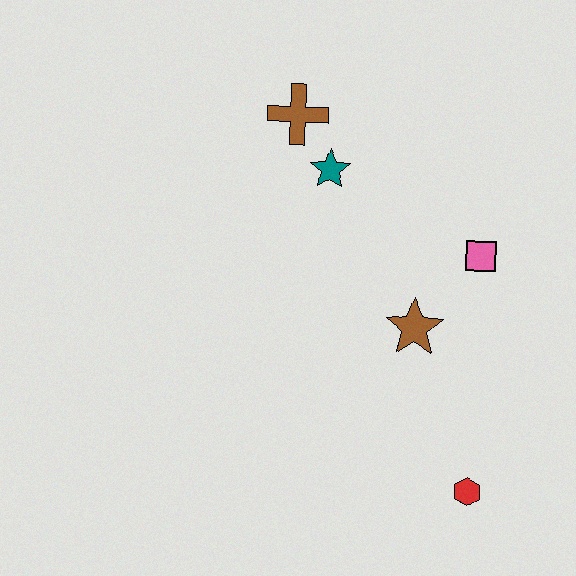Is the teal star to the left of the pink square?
Yes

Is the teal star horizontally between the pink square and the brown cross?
Yes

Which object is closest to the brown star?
The pink square is closest to the brown star.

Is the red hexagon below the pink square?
Yes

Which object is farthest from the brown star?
The brown cross is farthest from the brown star.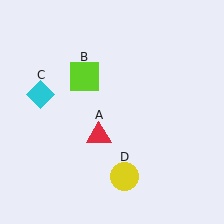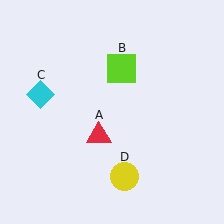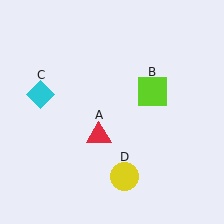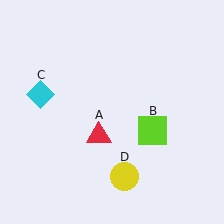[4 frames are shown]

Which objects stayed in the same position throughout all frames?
Red triangle (object A) and cyan diamond (object C) and yellow circle (object D) remained stationary.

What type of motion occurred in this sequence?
The lime square (object B) rotated clockwise around the center of the scene.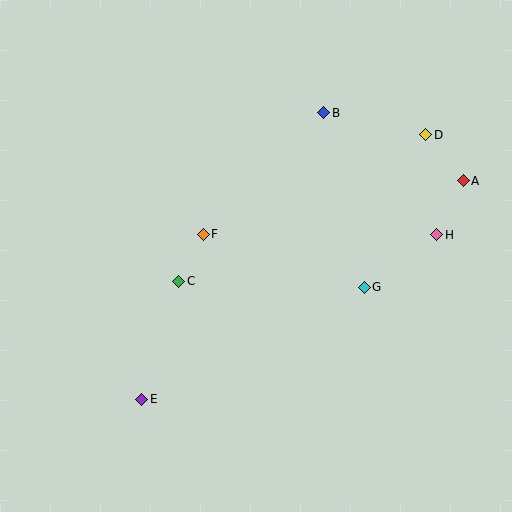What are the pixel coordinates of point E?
Point E is at (142, 399).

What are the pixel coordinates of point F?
Point F is at (203, 234).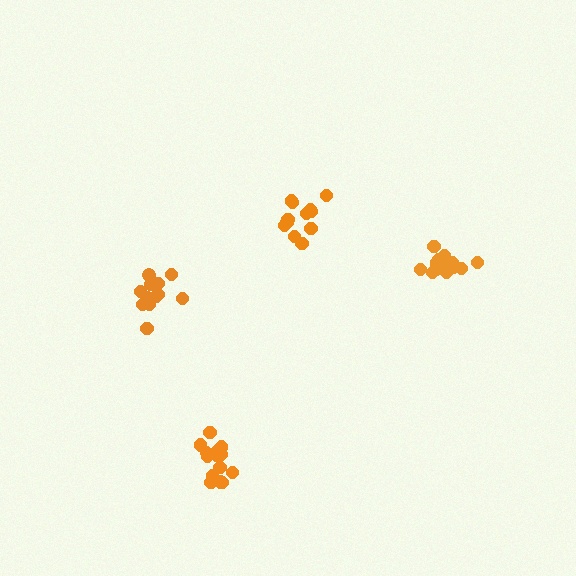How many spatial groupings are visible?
There are 4 spatial groupings.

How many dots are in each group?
Group 1: 16 dots, Group 2: 12 dots, Group 3: 13 dots, Group 4: 14 dots (55 total).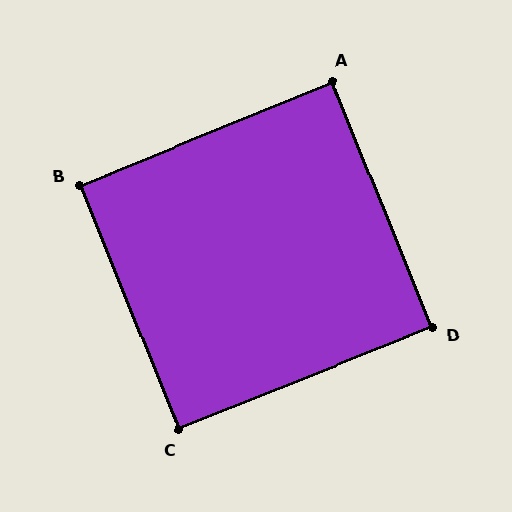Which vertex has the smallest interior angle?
D, at approximately 90 degrees.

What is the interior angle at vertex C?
Approximately 90 degrees (approximately right).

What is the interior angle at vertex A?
Approximately 90 degrees (approximately right).